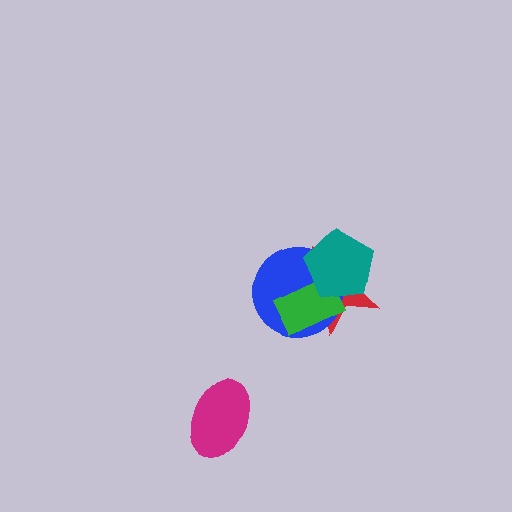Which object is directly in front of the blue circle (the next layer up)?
The green rectangle is directly in front of the blue circle.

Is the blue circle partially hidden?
Yes, it is partially covered by another shape.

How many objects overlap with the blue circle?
3 objects overlap with the blue circle.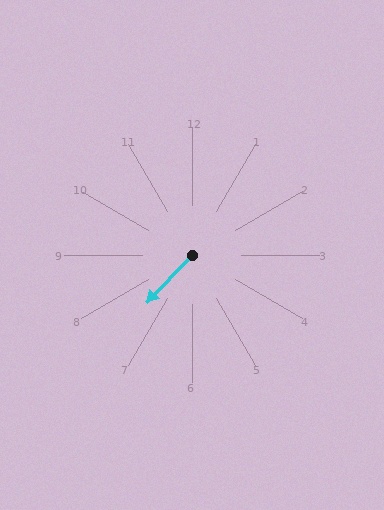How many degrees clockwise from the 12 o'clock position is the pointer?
Approximately 224 degrees.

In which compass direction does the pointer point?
Southwest.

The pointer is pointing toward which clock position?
Roughly 7 o'clock.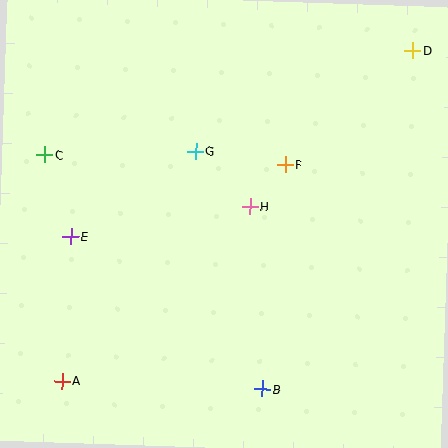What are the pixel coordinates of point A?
Point A is at (62, 381).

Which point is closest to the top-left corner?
Point C is closest to the top-left corner.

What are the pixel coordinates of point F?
Point F is at (285, 165).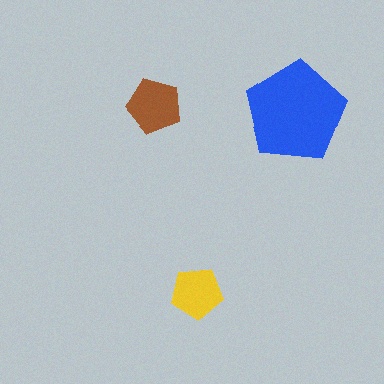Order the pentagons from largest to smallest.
the blue one, the brown one, the yellow one.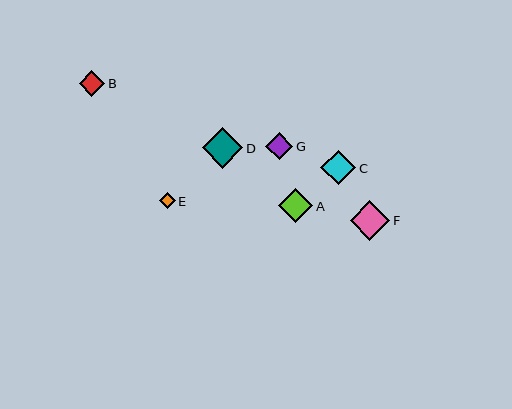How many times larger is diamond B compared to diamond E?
Diamond B is approximately 1.6 times the size of diamond E.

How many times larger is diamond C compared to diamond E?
Diamond C is approximately 2.2 times the size of diamond E.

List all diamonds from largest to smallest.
From largest to smallest: D, F, C, A, G, B, E.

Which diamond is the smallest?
Diamond E is the smallest with a size of approximately 16 pixels.